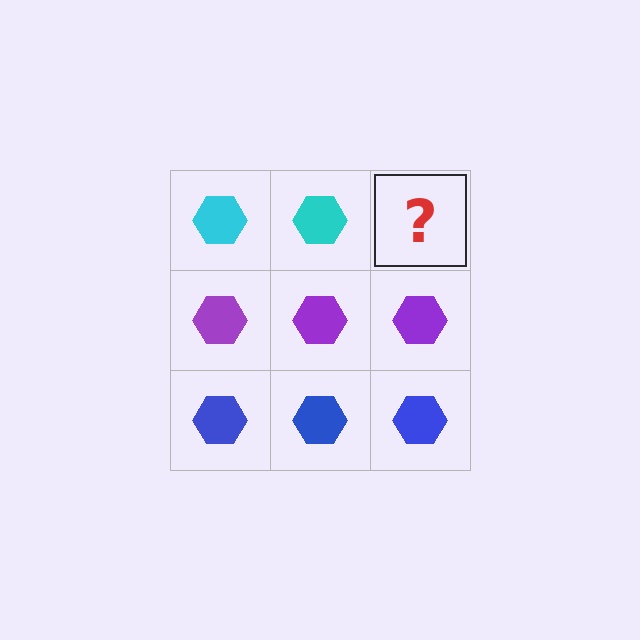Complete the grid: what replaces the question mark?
The question mark should be replaced with a cyan hexagon.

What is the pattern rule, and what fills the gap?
The rule is that each row has a consistent color. The gap should be filled with a cyan hexagon.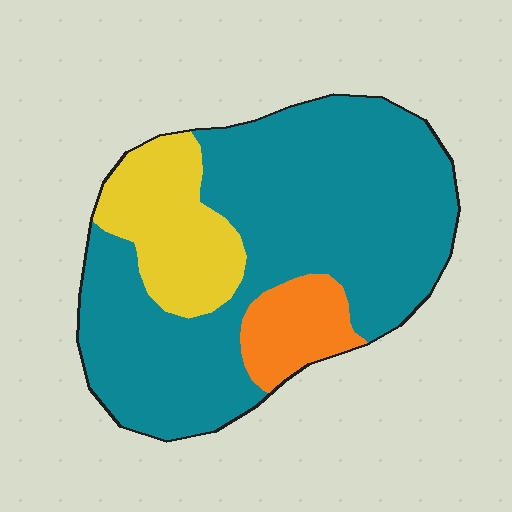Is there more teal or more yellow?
Teal.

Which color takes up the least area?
Orange, at roughly 10%.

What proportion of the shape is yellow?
Yellow covers around 20% of the shape.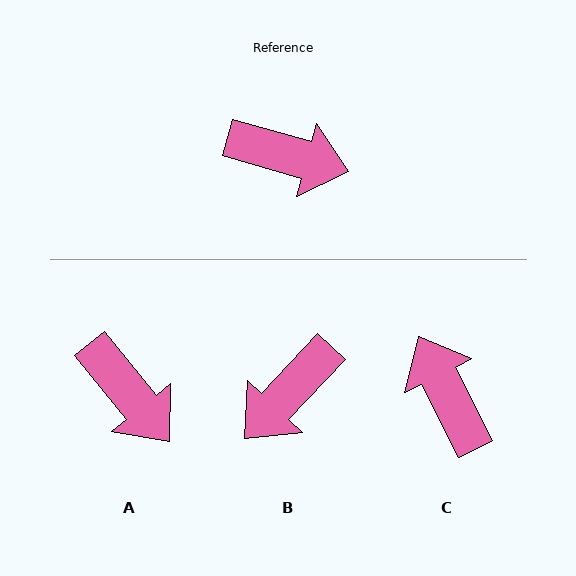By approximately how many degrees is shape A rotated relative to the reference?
Approximately 35 degrees clockwise.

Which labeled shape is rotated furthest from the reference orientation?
C, about 132 degrees away.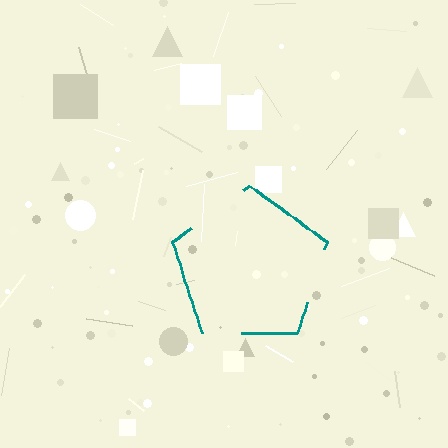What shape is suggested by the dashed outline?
The dashed outline suggests a pentagon.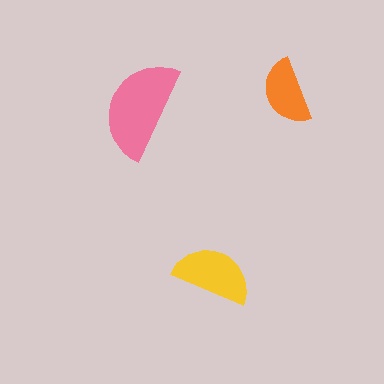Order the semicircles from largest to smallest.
the pink one, the yellow one, the orange one.